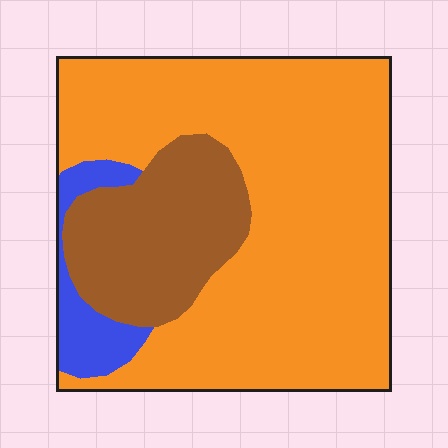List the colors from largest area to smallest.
From largest to smallest: orange, brown, blue.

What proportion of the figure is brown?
Brown covers 22% of the figure.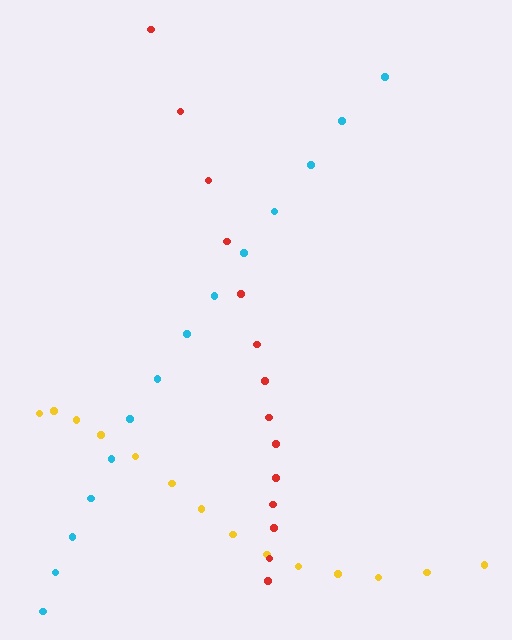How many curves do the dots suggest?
There are 3 distinct paths.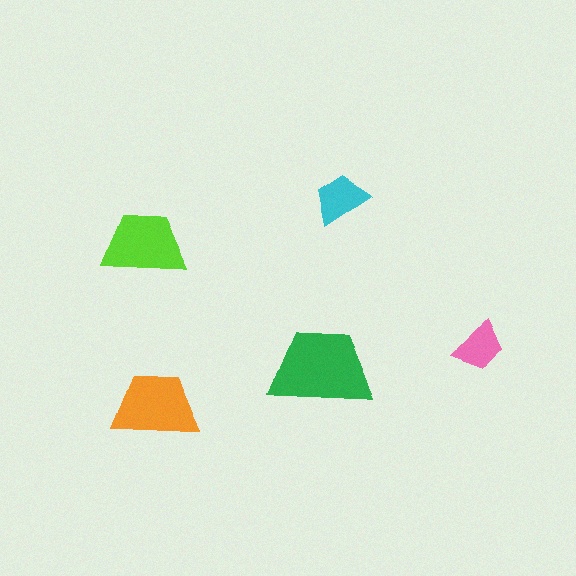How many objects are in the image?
There are 5 objects in the image.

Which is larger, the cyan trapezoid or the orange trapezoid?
The orange one.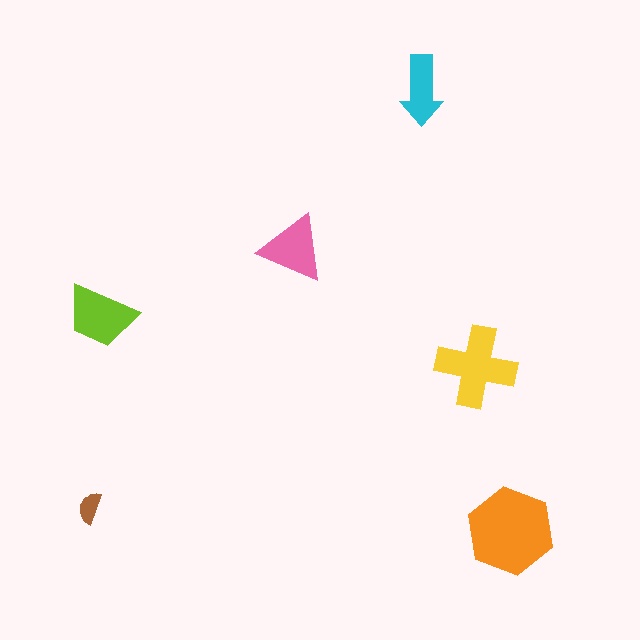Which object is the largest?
The orange hexagon.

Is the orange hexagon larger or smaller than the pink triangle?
Larger.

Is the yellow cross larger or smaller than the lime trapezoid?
Larger.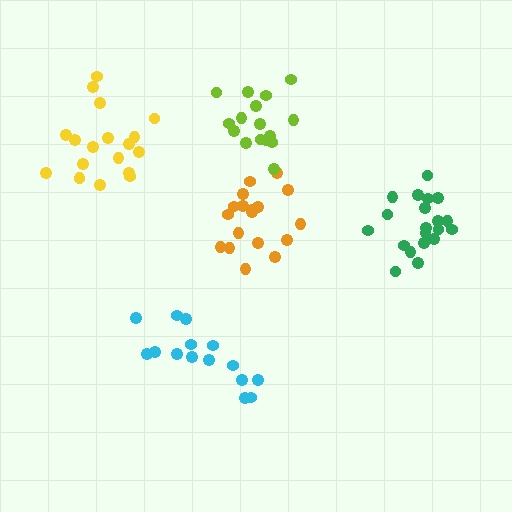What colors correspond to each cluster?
The clusters are colored: green, yellow, orange, cyan, lime.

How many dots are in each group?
Group 1: 20 dots, Group 2: 19 dots, Group 3: 18 dots, Group 4: 15 dots, Group 5: 16 dots (88 total).